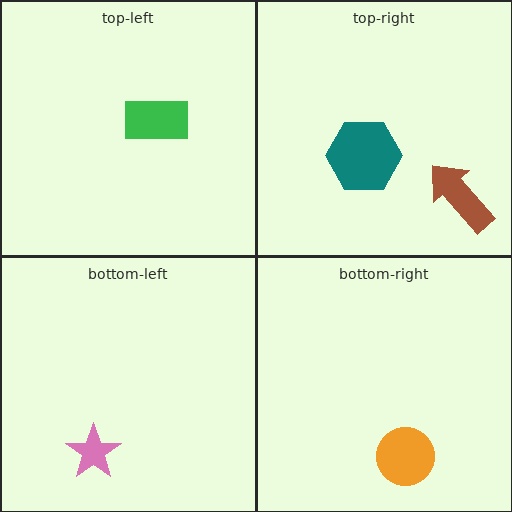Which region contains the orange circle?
The bottom-right region.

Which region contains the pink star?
The bottom-left region.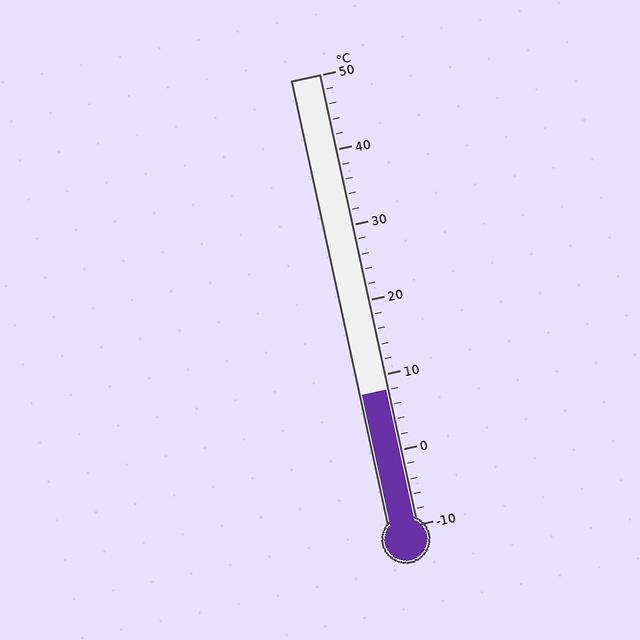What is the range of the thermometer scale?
The thermometer scale ranges from -10°C to 50°C.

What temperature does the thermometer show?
The thermometer shows approximately 8°C.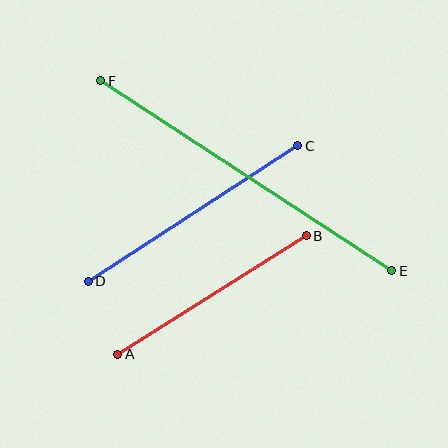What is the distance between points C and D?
The distance is approximately 249 pixels.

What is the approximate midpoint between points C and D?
The midpoint is at approximately (193, 213) pixels.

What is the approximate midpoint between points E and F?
The midpoint is at approximately (246, 176) pixels.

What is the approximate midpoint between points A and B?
The midpoint is at approximately (212, 295) pixels.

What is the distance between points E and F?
The distance is approximately 348 pixels.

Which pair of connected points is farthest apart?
Points E and F are farthest apart.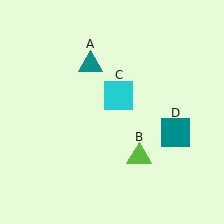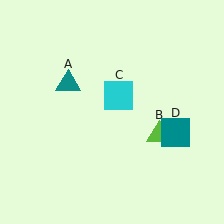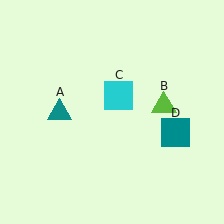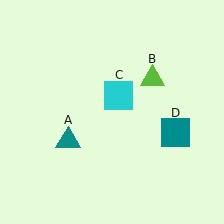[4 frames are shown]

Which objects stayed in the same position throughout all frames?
Cyan square (object C) and teal square (object D) remained stationary.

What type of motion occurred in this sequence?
The teal triangle (object A), lime triangle (object B) rotated counterclockwise around the center of the scene.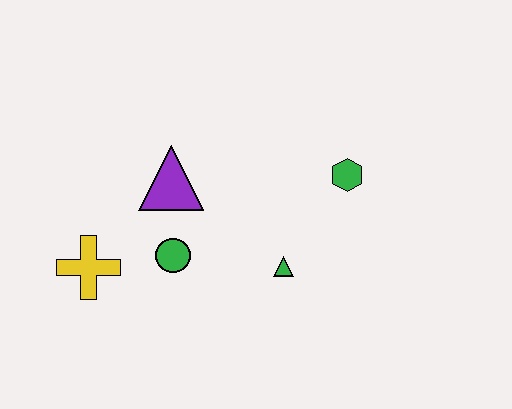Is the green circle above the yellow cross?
Yes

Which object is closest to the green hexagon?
The green triangle is closest to the green hexagon.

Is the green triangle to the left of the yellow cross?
No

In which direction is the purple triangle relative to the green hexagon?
The purple triangle is to the left of the green hexagon.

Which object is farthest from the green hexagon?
The yellow cross is farthest from the green hexagon.